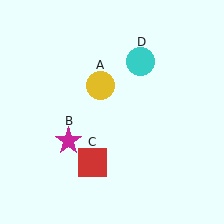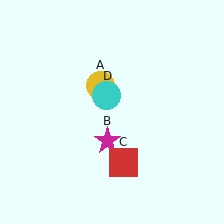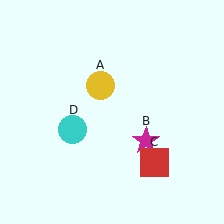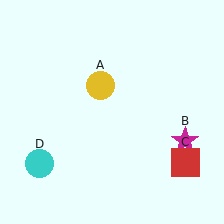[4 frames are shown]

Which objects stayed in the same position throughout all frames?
Yellow circle (object A) remained stationary.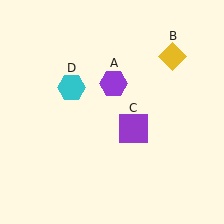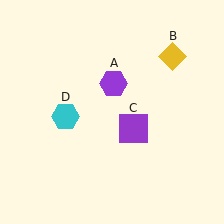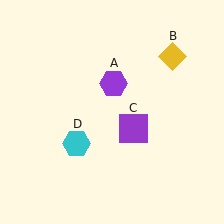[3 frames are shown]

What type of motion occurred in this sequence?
The cyan hexagon (object D) rotated counterclockwise around the center of the scene.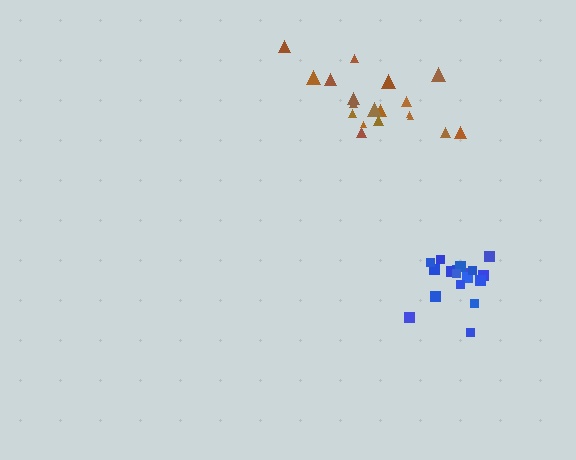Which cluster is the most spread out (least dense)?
Brown.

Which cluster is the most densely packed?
Blue.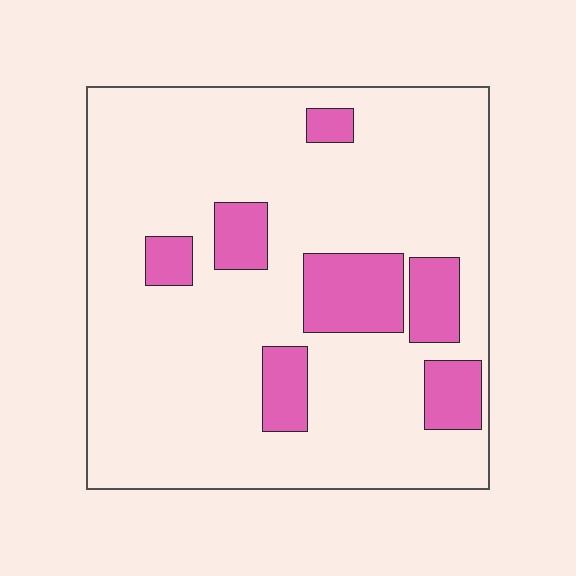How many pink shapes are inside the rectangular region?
7.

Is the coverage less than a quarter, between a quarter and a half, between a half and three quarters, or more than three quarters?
Less than a quarter.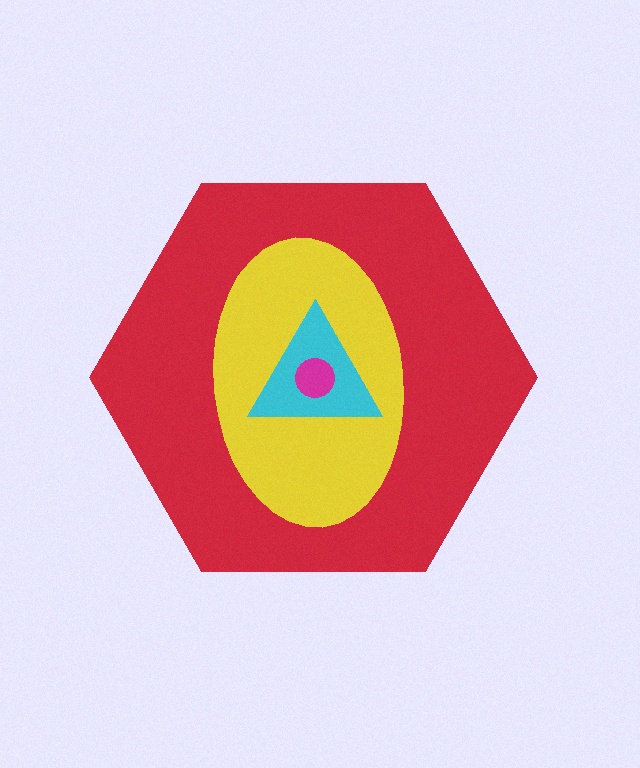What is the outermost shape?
The red hexagon.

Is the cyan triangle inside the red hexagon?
Yes.